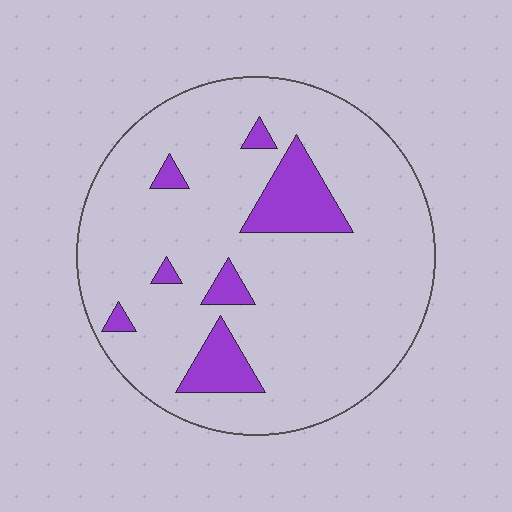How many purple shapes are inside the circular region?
7.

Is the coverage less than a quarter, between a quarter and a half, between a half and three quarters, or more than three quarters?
Less than a quarter.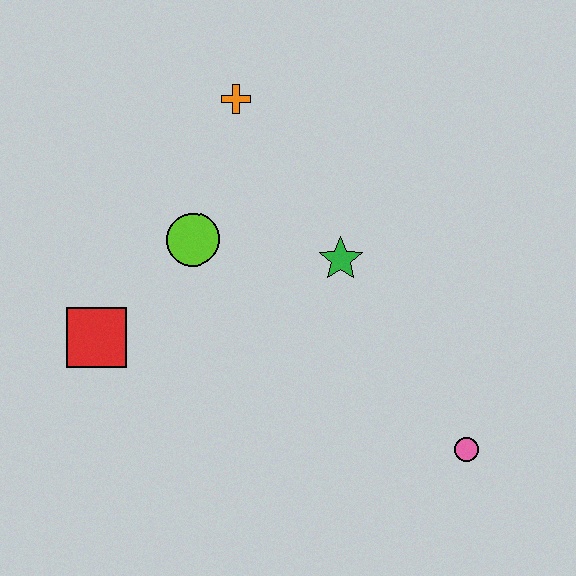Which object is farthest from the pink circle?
The orange cross is farthest from the pink circle.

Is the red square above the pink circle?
Yes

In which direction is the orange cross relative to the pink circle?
The orange cross is above the pink circle.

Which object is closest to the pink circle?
The green star is closest to the pink circle.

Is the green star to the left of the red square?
No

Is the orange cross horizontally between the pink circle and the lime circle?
Yes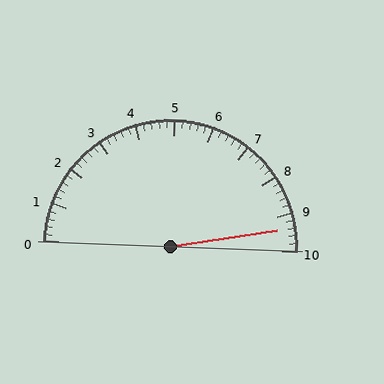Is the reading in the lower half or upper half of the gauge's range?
The reading is in the upper half of the range (0 to 10).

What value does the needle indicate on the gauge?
The needle indicates approximately 9.4.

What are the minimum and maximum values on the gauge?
The gauge ranges from 0 to 10.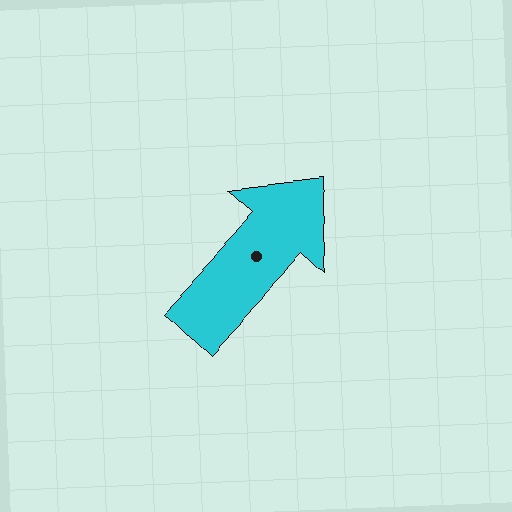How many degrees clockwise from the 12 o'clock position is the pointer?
Approximately 42 degrees.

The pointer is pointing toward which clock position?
Roughly 1 o'clock.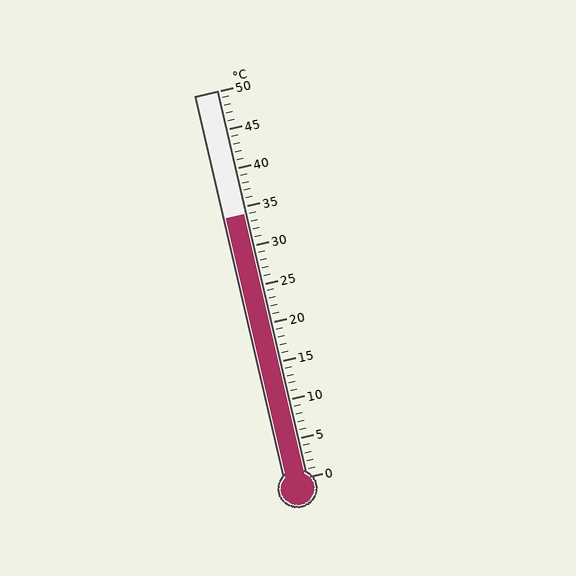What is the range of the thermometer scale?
The thermometer scale ranges from 0°C to 50°C.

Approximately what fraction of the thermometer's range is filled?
The thermometer is filled to approximately 70% of its range.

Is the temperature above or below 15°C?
The temperature is above 15°C.